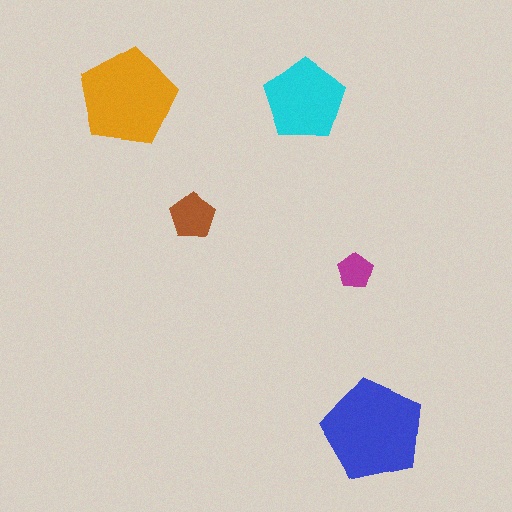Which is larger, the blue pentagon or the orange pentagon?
The blue one.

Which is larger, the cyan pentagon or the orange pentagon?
The orange one.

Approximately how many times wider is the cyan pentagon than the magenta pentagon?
About 2.5 times wider.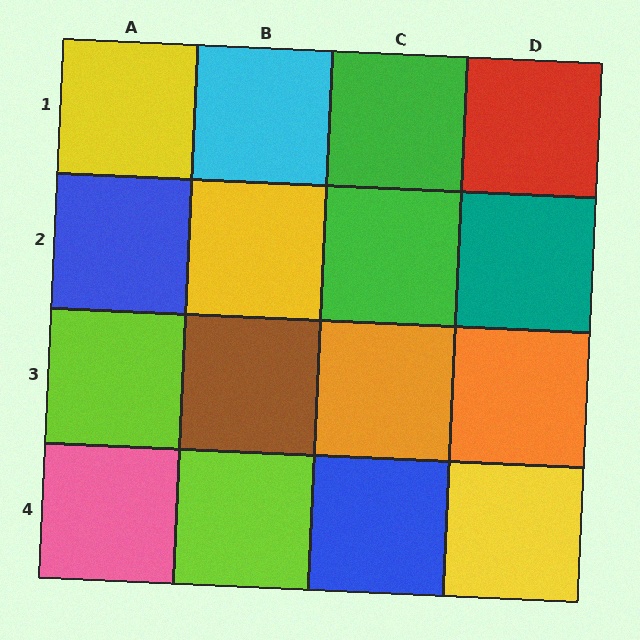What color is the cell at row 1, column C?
Green.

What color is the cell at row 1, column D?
Red.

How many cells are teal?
1 cell is teal.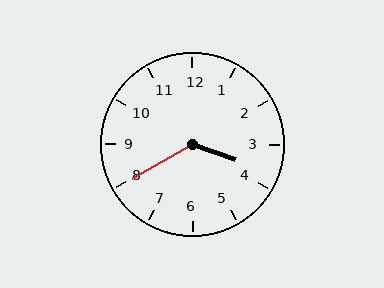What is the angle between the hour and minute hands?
Approximately 130 degrees.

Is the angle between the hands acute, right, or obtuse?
It is obtuse.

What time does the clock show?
3:40.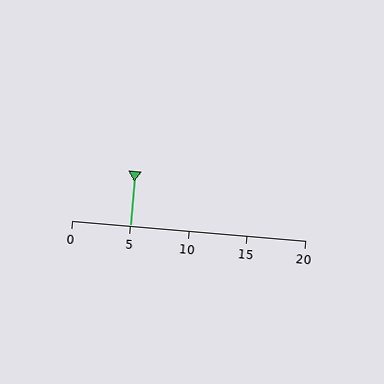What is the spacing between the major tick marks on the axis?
The major ticks are spaced 5 apart.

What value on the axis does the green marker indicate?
The marker indicates approximately 5.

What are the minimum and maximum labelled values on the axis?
The axis runs from 0 to 20.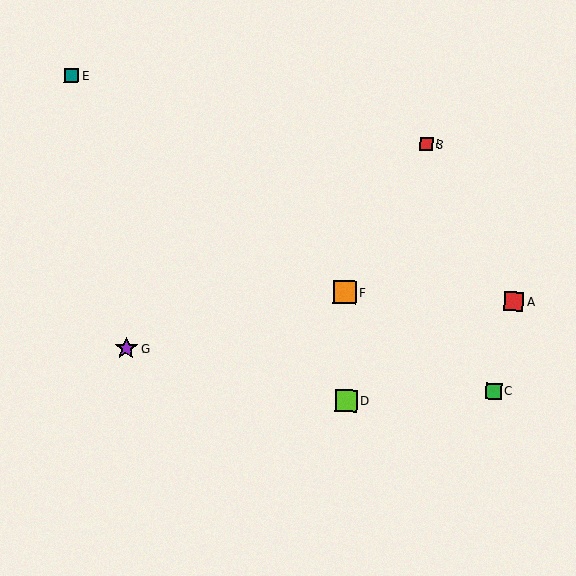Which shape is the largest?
The orange square (labeled F) is the largest.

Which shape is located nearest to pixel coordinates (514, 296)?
The red square (labeled A) at (513, 301) is nearest to that location.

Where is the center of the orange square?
The center of the orange square is at (345, 292).